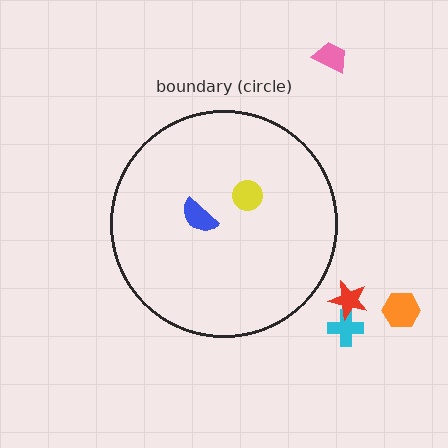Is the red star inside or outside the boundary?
Outside.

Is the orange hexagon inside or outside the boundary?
Outside.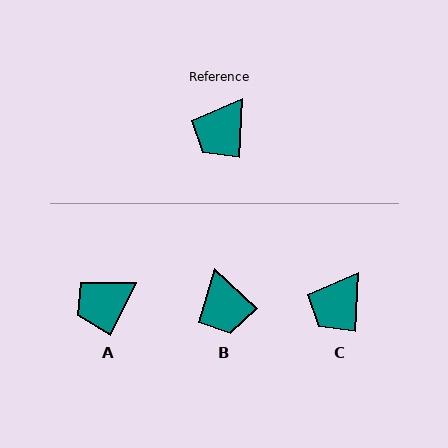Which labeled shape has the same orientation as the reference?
C.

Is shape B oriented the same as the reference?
No, it is off by about 51 degrees.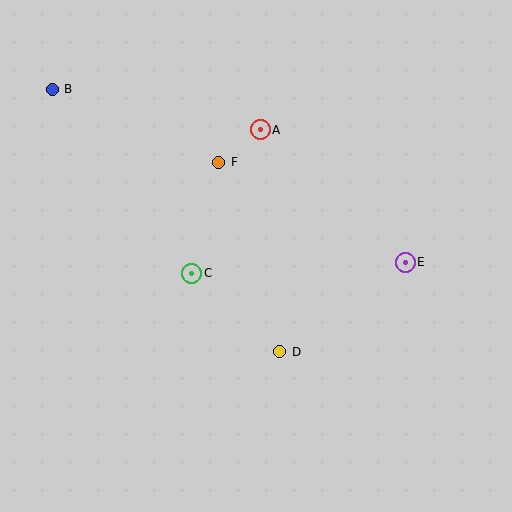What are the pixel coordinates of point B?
Point B is at (52, 89).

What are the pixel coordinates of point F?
Point F is at (219, 162).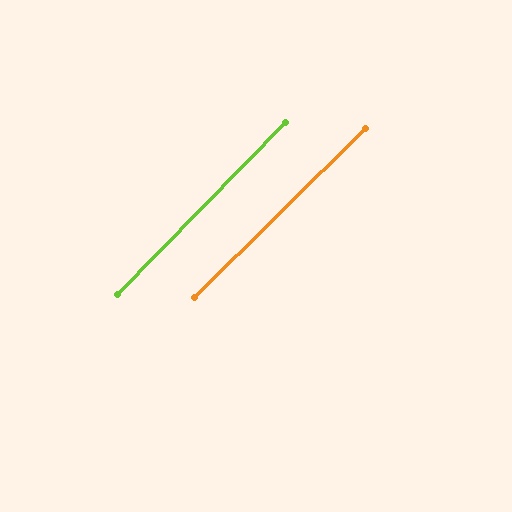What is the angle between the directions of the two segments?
Approximately 1 degree.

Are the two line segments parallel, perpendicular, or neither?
Parallel — their directions differ by only 1.1°.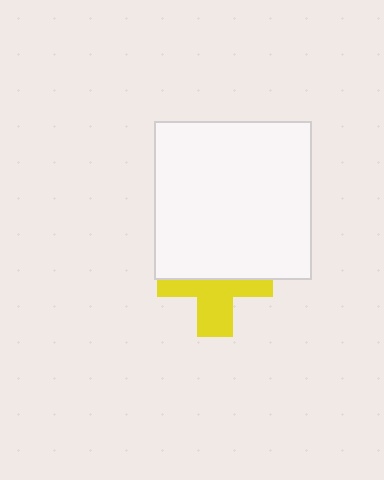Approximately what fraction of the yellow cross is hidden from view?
Roughly 50% of the yellow cross is hidden behind the white square.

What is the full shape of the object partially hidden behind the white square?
The partially hidden object is a yellow cross.